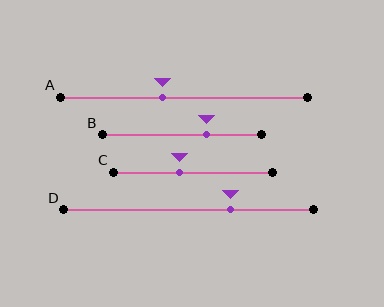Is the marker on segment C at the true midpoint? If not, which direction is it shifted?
No, the marker on segment C is shifted to the left by about 9% of the segment length.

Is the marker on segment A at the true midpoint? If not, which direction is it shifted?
No, the marker on segment A is shifted to the left by about 9% of the segment length.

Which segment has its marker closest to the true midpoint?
Segment C has its marker closest to the true midpoint.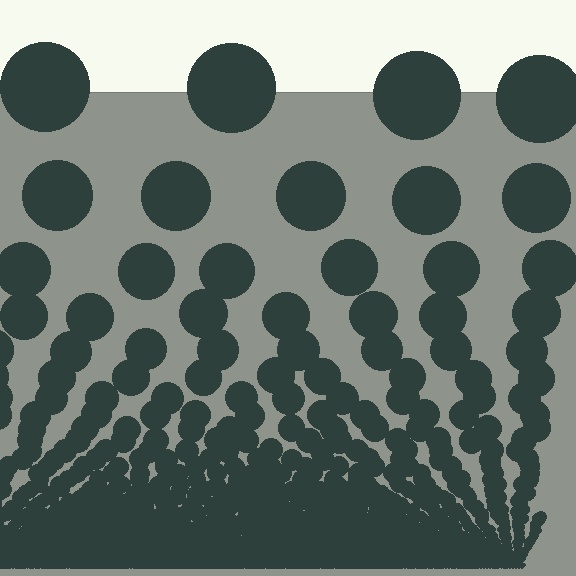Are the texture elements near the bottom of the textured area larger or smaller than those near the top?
Smaller. The gradient is inverted — elements near the bottom are smaller and denser.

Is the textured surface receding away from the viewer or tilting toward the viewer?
The surface appears to tilt toward the viewer. Texture elements get larger and sparser toward the top.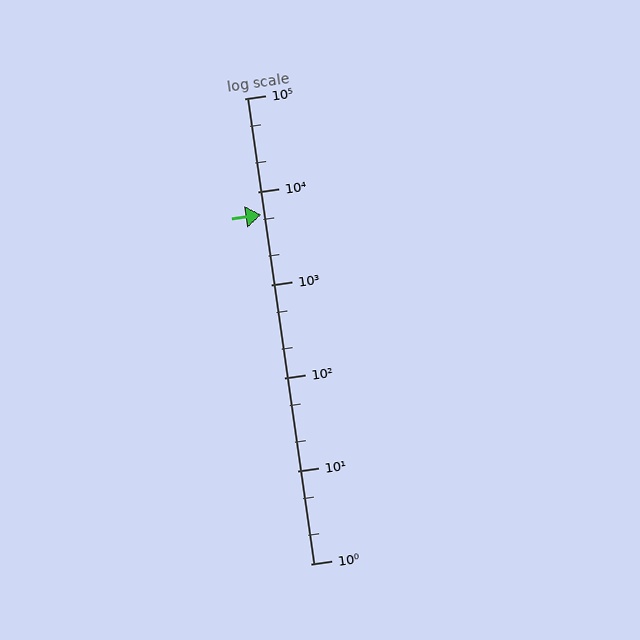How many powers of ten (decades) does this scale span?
The scale spans 5 decades, from 1 to 100000.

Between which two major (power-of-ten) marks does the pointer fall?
The pointer is between 1000 and 10000.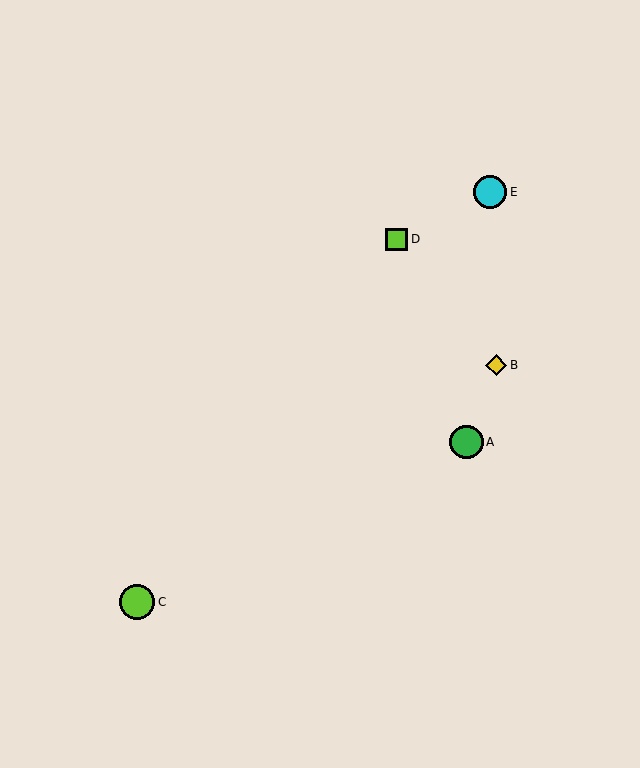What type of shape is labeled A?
Shape A is a green circle.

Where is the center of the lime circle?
The center of the lime circle is at (137, 602).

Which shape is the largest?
The lime circle (labeled C) is the largest.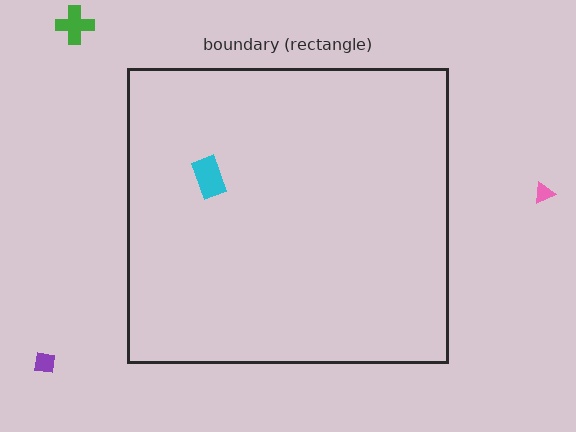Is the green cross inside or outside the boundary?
Outside.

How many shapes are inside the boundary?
1 inside, 3 outside.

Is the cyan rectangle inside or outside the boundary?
Inside.